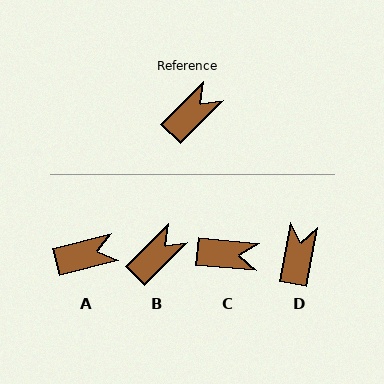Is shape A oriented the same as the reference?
No, it is off by about 31 degrees.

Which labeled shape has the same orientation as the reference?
B.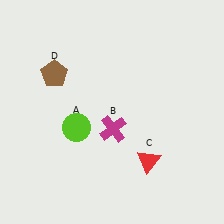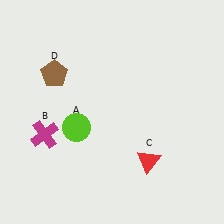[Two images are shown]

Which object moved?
The magenta cross (B) moved left.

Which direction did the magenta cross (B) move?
The magenta cross (B) moved left.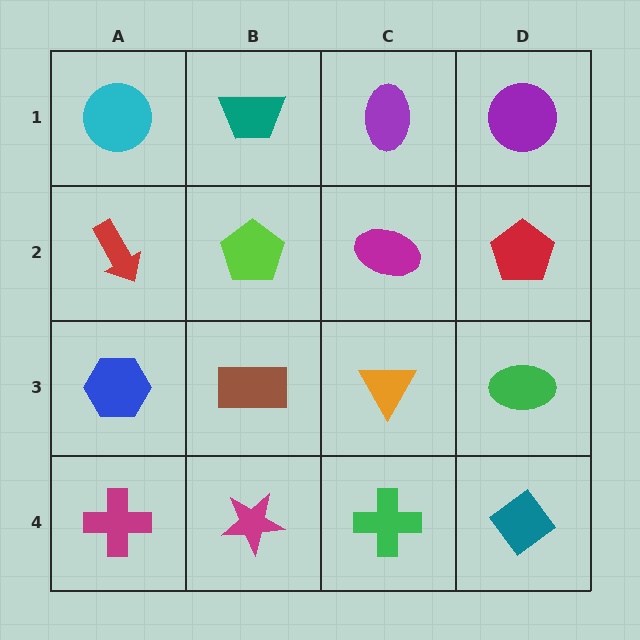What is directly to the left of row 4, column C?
A magenta star.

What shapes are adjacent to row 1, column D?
A red pentagon (row 2, column D), a purple ellipse (row 1, column C).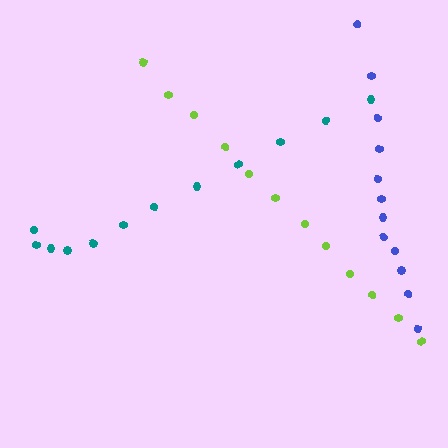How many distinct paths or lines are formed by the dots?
There are 3 distinct paths.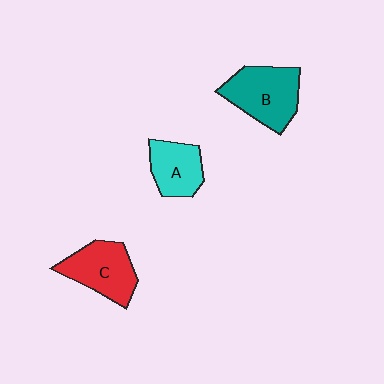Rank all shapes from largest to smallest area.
From largest to smallest: B (teal), C (red), A (cyan).